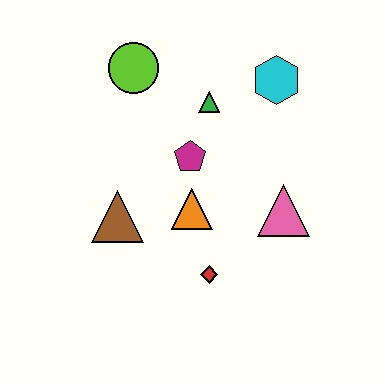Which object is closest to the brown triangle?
The orange triangle is closest to the brown triangle.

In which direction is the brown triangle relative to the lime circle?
The brown triangle is below the lime circle.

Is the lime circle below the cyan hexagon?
No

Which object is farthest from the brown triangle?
The cyan hexagon is farthest from the brown triangle.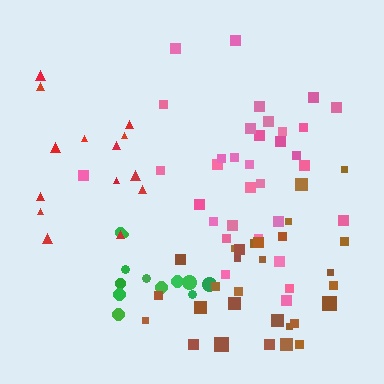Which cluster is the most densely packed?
Green.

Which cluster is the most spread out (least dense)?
Red.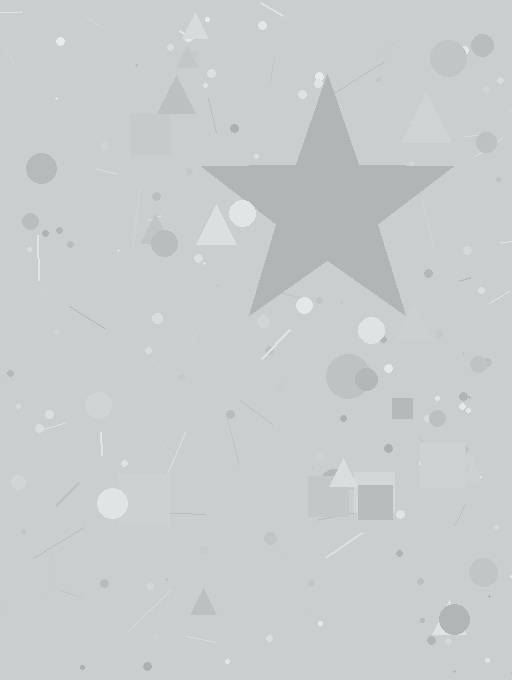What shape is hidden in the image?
A star is hidden in the image.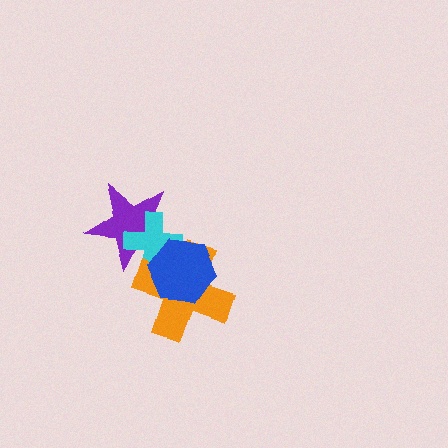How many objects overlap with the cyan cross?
3 objects overlap with the cyan cross.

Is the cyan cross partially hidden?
Yes, it is partially covered by another shape.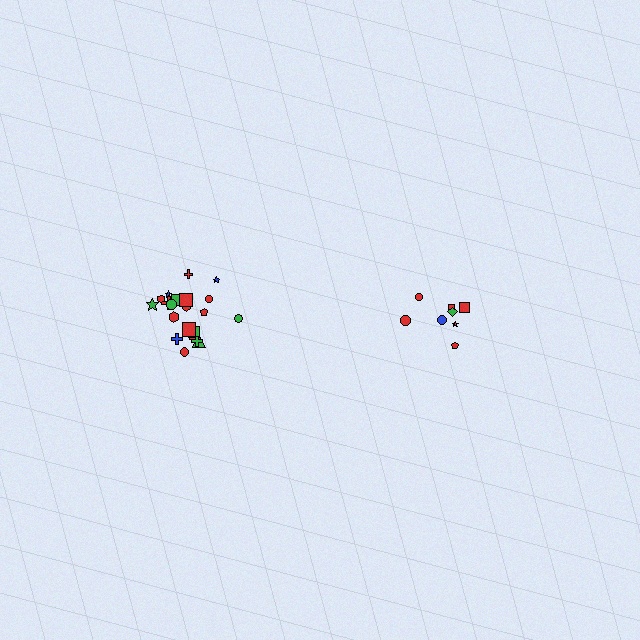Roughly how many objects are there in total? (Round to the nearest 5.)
Roughly 30 objects in total.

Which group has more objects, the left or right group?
The left group.